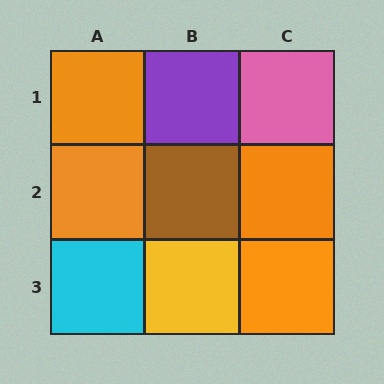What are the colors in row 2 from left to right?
Orange, brown, orange.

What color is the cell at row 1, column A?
Orange.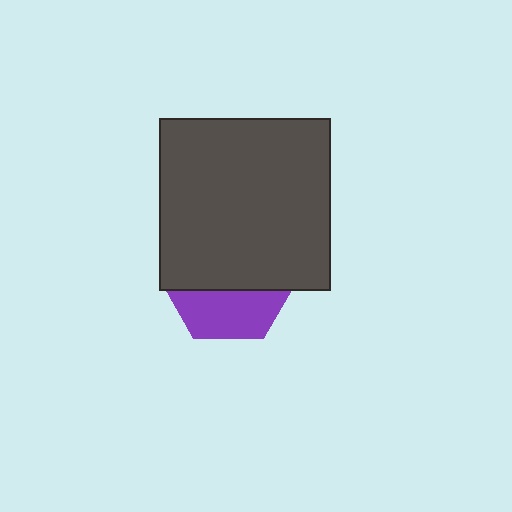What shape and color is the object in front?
The object in front is a dark gray square.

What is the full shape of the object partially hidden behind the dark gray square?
The partially hidden object is a purple hexagon.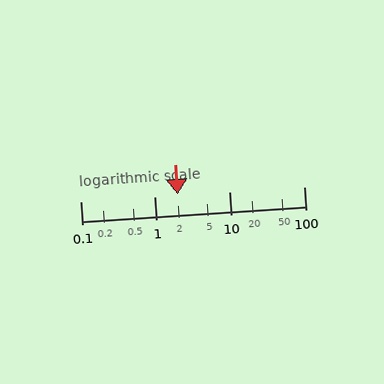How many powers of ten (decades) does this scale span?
The scale spans 3 decades, from 0.1 to 100.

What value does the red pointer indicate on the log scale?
The pointer indicates approximately 2.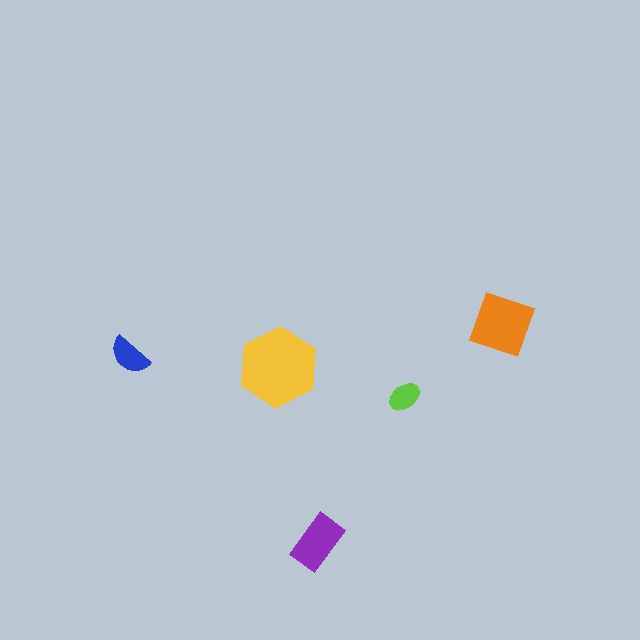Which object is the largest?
The yellow hexagon.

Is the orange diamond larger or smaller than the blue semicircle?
Larger.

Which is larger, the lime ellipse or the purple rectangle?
The purple rectangle.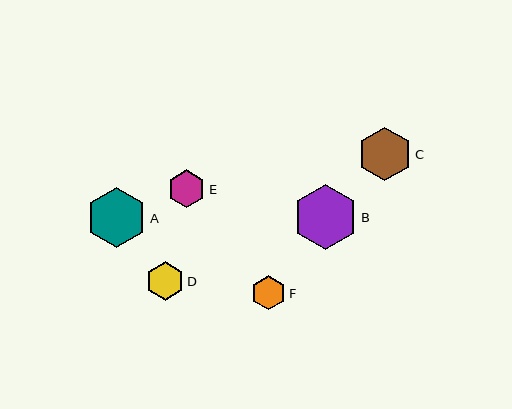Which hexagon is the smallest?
Hexagon F is the smallest with a size of approximately 34 pixels.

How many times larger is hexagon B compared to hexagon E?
Hexagon B is approximately 1.7 times the size of hexagon E.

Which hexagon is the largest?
Hexagon B is the largest with a size of approximately 65 pixels.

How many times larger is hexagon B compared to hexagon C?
Hexagon B is approximately 1.2 times the size of hexagon C.